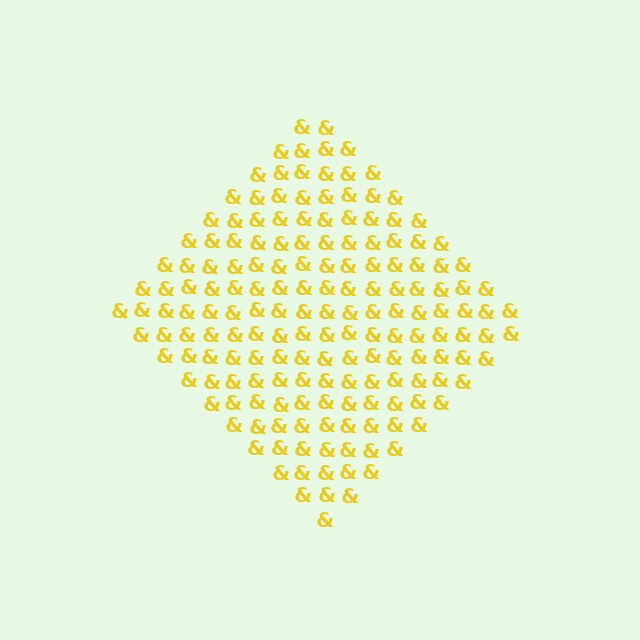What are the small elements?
The small elements are ampersands.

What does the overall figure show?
The overall figure shows a diamond.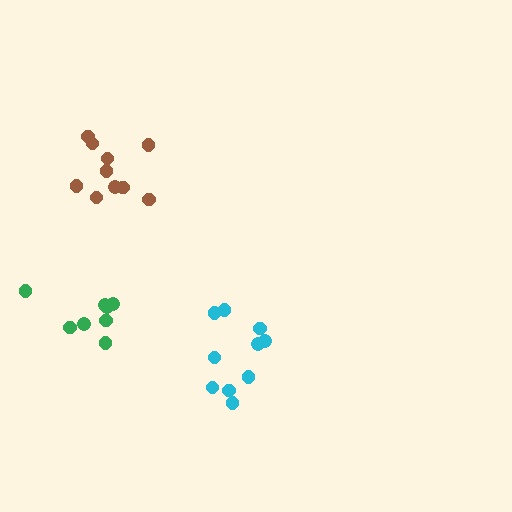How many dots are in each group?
Group 1: 10 dots, Group 2: 8 dots, Group 3: 10 dots (28 total).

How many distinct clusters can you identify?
There are 3 distinct clusters.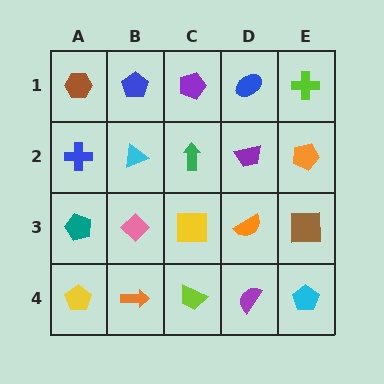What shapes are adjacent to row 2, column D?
A blue ellipse (row 1, column D), an orange semicircle (row 3, column D), a green arrow (row 2, column C), an orange pentagon (row 2, column E).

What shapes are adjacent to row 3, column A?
A blue cross (row 2, column A), a yellow pentagon (row 4, column A), a pink diamond (row 3, column B).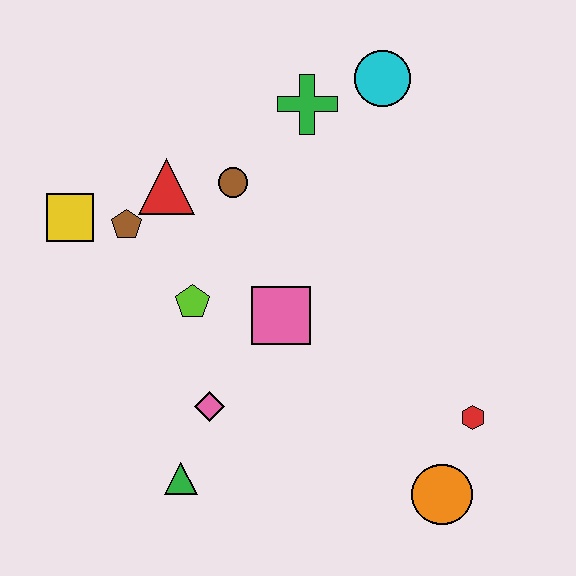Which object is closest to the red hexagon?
The orange circle is closest to the red hexagon.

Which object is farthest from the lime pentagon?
The orange circle is farthest from the lime pentagon.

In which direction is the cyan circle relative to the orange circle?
The cyan circle is above the orange circle.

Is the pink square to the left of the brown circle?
No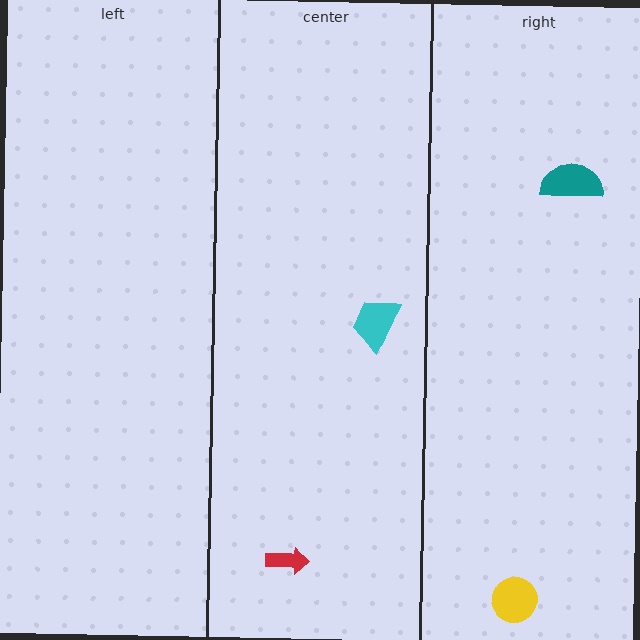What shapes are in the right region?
The yellow circle, the teal semicircle.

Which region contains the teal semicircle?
The right region.